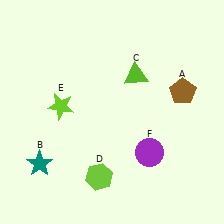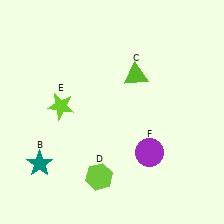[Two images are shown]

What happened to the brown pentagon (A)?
The brown pentagon (A) was removed in Image 2. It was in the top-right area of Image 1.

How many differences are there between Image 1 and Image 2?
There is 1 difference between the two images.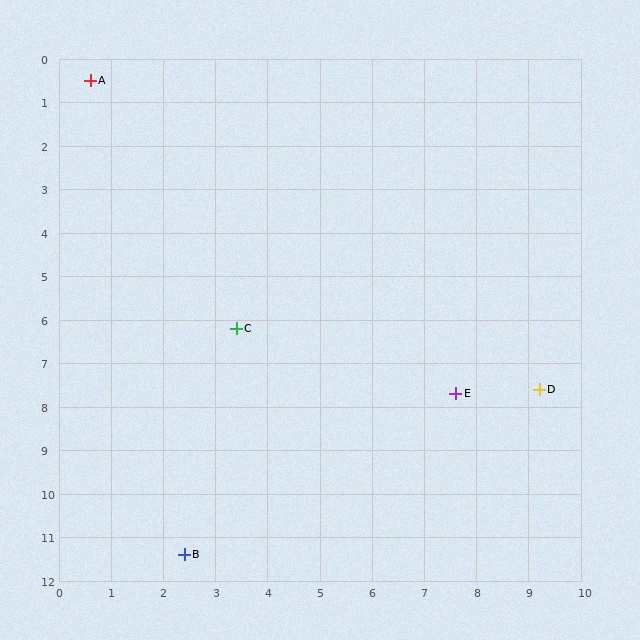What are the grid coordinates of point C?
Point C is at approximately (3.4, 6.2).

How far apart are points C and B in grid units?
Points C and B are about 5.3 grid units apart.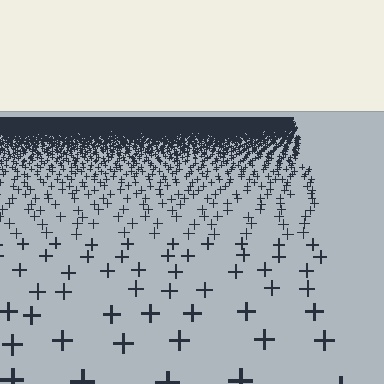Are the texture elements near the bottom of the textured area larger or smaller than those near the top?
Larger. Near the bottom, elements are closer to the viewer and appear at a bigger on-screen size.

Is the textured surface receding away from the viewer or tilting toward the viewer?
The surface is receding away from the viewer. Texture elements get smaller and denser toward the top.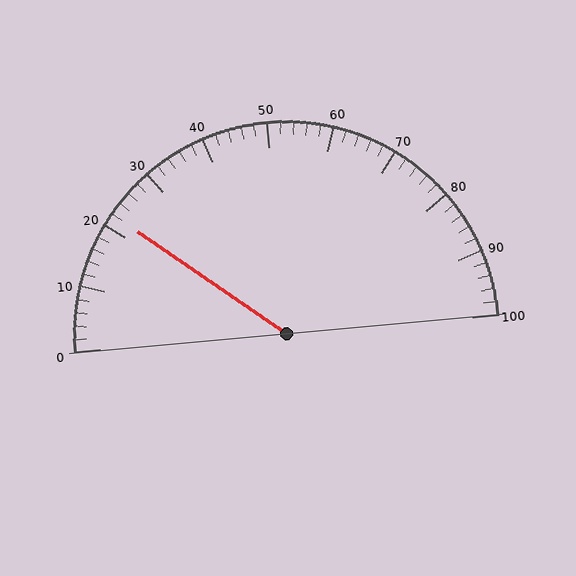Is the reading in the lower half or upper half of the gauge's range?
The reading is in the lower half of the range (0 to 100).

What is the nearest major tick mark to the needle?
The nearest major tick mark is 20.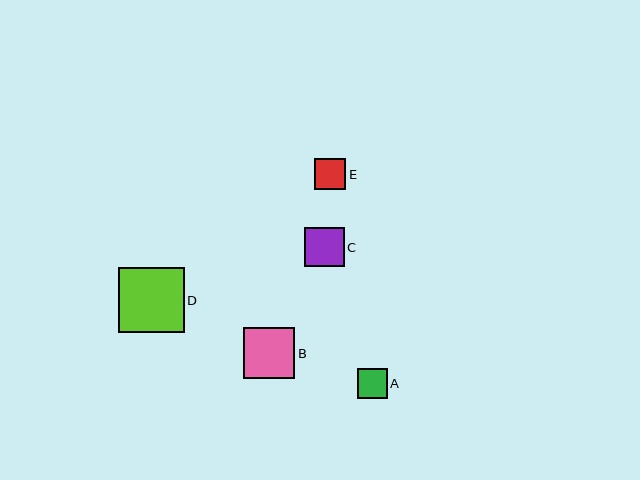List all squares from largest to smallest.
From largest to smallest: D, B, C, E, A.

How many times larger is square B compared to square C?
Square B is approximately 1.3 times the size of square C.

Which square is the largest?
Square D is the largest with a size of approximately 65 pixels.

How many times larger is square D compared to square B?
Square D is approximately 1.3 times the size of square B.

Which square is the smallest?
Square A is the smallest with a size of approximately 30 pixels.